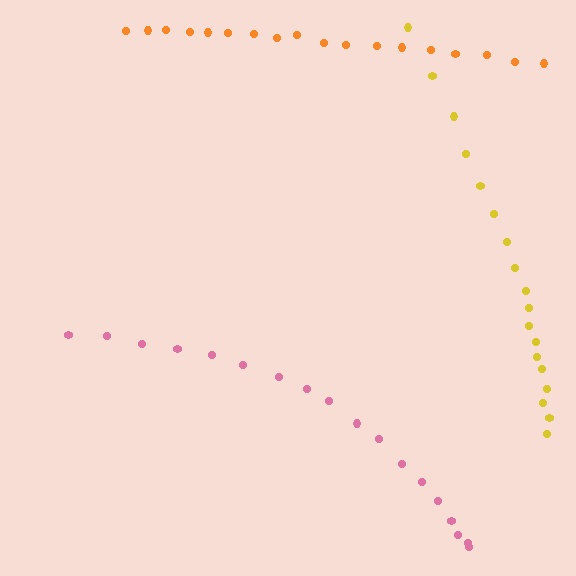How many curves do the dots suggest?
There are 3 distinct paths.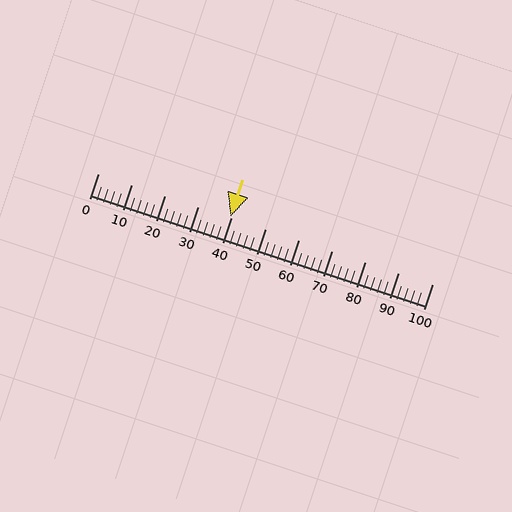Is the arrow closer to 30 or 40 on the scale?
The arrow is closer to 40.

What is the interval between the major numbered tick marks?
The major tick marks are spaced 10 units apart.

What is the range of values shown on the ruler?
The ruler shows values from 0 to 100.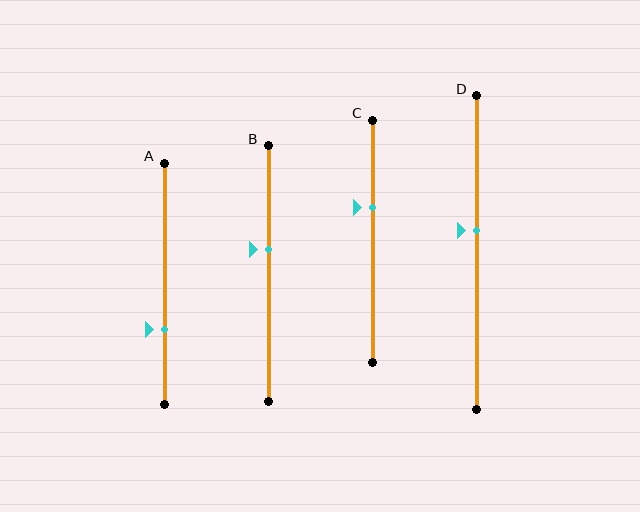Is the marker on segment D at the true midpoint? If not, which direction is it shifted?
No, the marker on segment D is shifted upward by about 7% of the segment length.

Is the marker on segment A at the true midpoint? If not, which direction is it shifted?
No, the marker on segment A is shifted downward by about 19% of the segment length.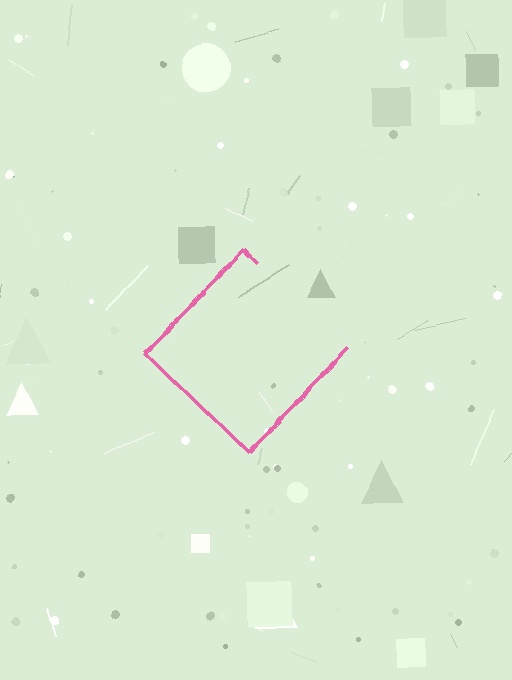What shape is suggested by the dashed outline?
The dashed outline suggests a diamond.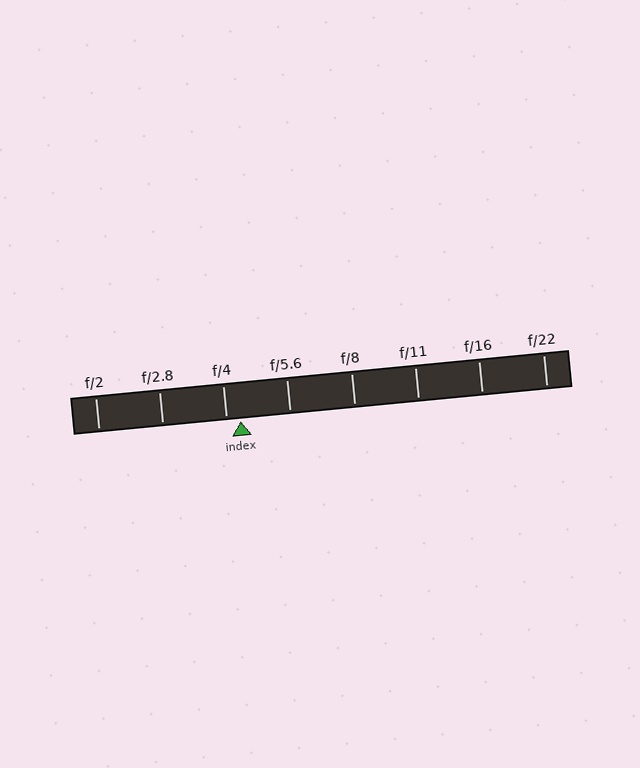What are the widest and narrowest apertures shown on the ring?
The widest aperture shown is f/2 and the narrowest is f/22.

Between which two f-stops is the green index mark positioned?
The index mark is between f/4 and f/5.6.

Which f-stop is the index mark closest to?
The index mark is closest to f/4.